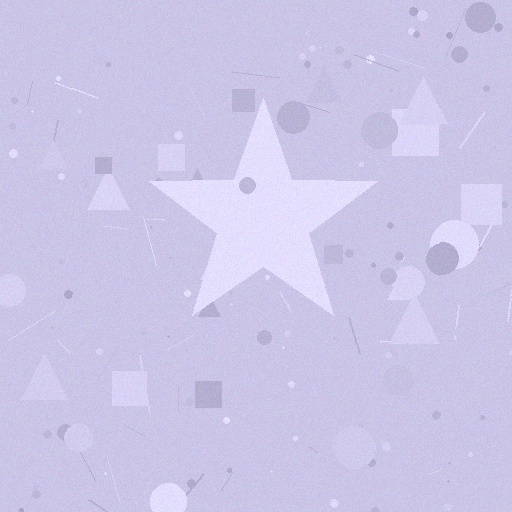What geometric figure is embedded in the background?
A star is embedded in the background.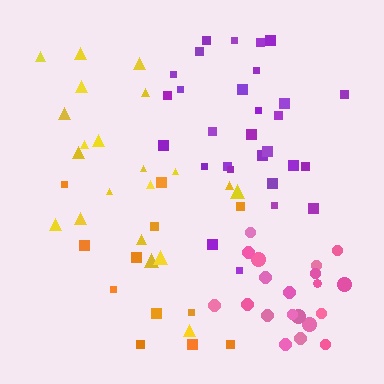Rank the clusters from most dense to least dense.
pink, purple, yellow, orange.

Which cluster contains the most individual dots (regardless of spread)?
Purple (29).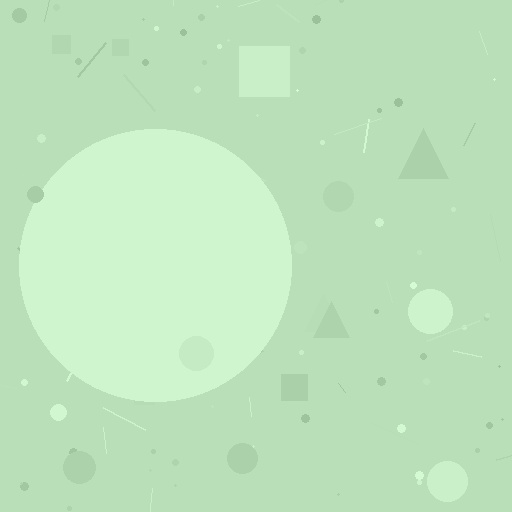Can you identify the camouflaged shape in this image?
The camouflaged shape is a circle.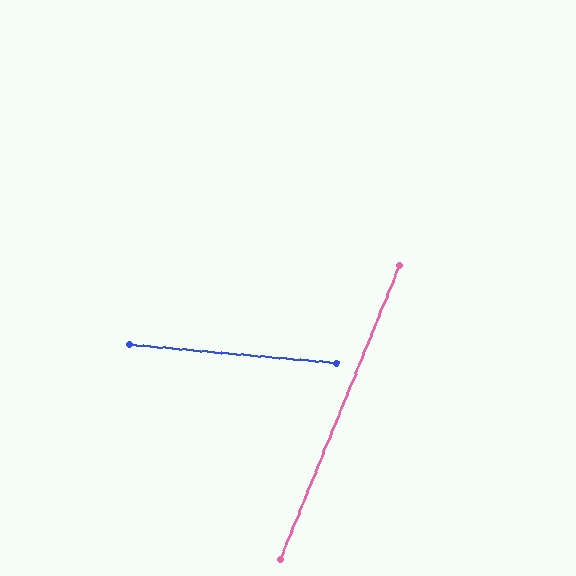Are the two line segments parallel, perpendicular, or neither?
Neither parallel nor perpendicular — they differ by about 73°.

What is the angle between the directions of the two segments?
Approximately 73 degrees.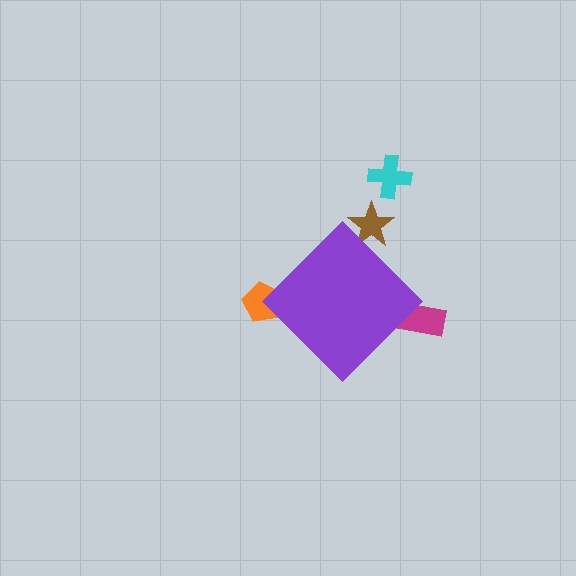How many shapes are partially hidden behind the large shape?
3 shapes are partially hidden.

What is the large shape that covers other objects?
A purple diamond.